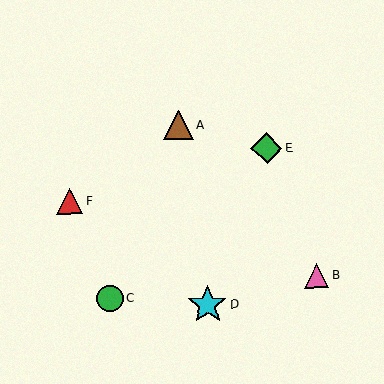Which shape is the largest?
The cyan star (labeled D) is the largest.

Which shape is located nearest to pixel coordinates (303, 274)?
The pink triangle (labeled B) at (317, 276) is nearest to that location.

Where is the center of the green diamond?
The center of the green diamond is at (267, 148).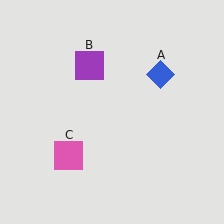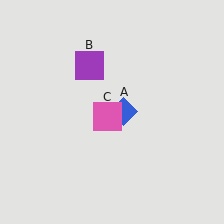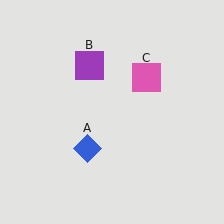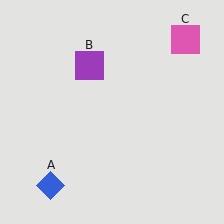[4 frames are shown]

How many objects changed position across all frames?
2 objects changed position: blue diamond (object A), pink square (object C).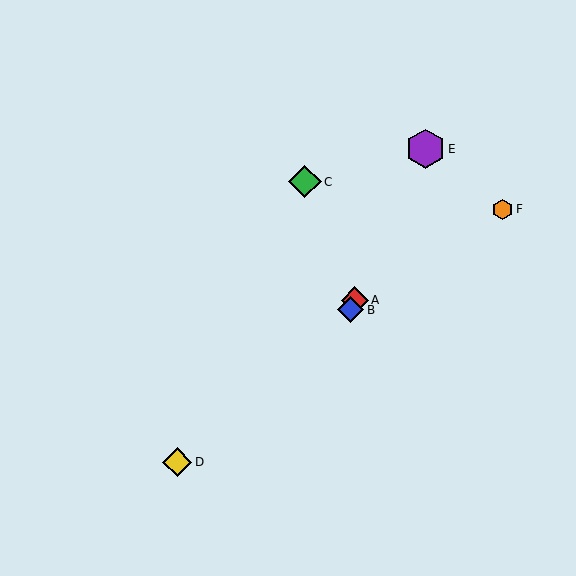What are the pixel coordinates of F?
Object F is at (503, 209).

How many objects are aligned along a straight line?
3 objects (A, B, E) are aligned along a straight line.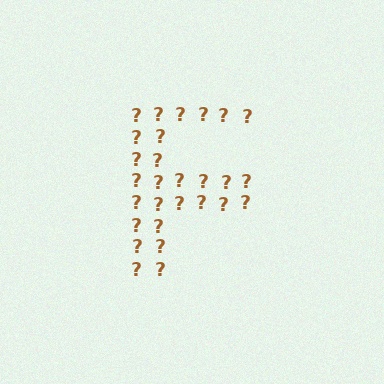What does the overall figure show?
The overall figure shows the letter F.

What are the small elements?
The small elements are question marks.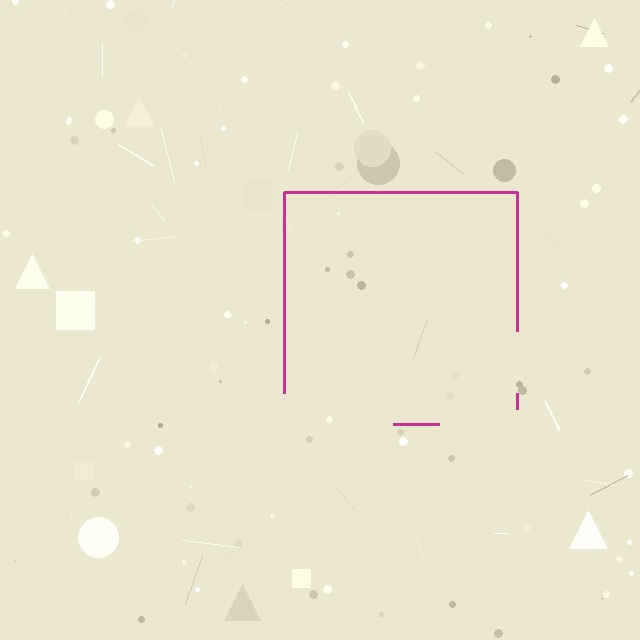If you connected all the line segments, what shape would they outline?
They would outline a square.